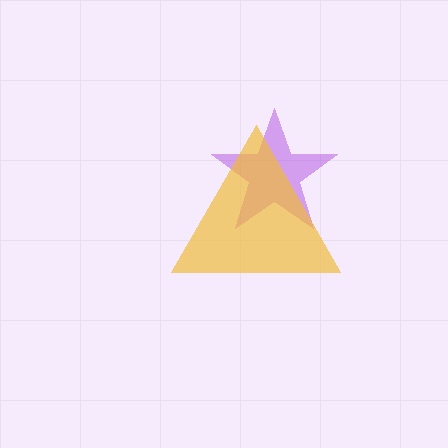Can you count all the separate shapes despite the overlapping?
Yes, there are 2 separate shapes.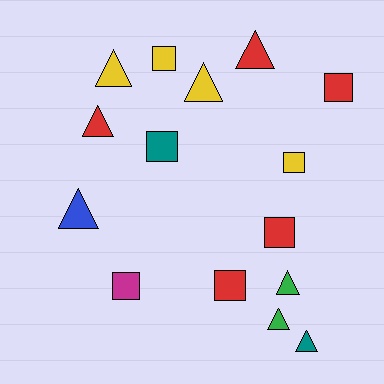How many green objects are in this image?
There are 2 green objects.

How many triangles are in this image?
There are 8 triangles.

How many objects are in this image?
There are 15 objects.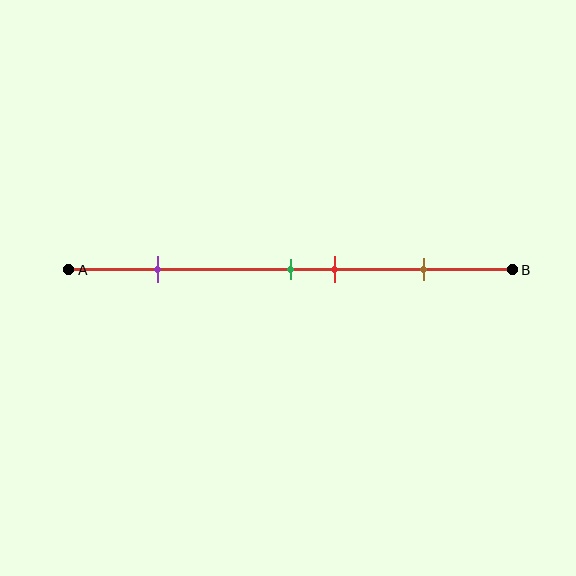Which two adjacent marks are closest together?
The green and red marks are the closest adjacent pair.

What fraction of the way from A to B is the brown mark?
The brown mark is approximately 80% (0.8) of the way from A to B.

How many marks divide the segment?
There are 4 marks dividing the segment.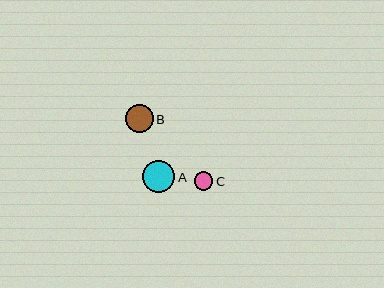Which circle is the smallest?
Circle C is the smallest with a size of approximately 18 pixels.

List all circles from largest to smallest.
From largest to smallest: A, B, C.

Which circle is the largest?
Circle A is the largest with a size of approximately 32 pixels.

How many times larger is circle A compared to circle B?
Circle A is approximately 1.1 times the size of circle B.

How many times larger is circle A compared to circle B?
Circle A is approximately 1.1 times the size of circle B.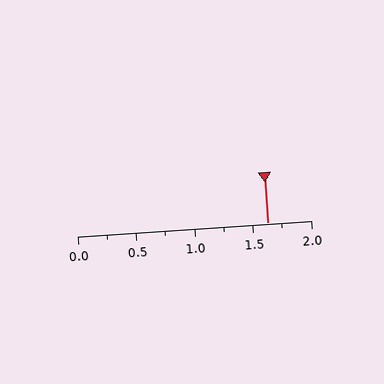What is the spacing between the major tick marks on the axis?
The major ticks are spaced 0.5 apart.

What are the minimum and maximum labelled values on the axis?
The axis runs from 0.0 to 2.0.